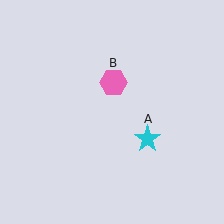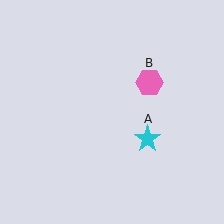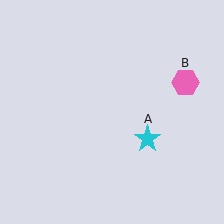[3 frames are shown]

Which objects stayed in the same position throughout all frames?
Cyan star (object A) remained stationary.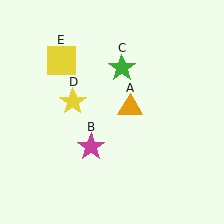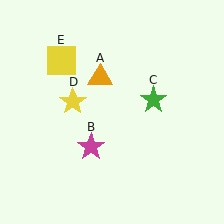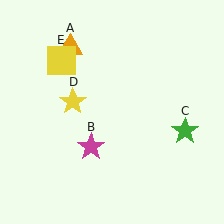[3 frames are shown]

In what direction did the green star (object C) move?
The green star (object C) moved down and to the right.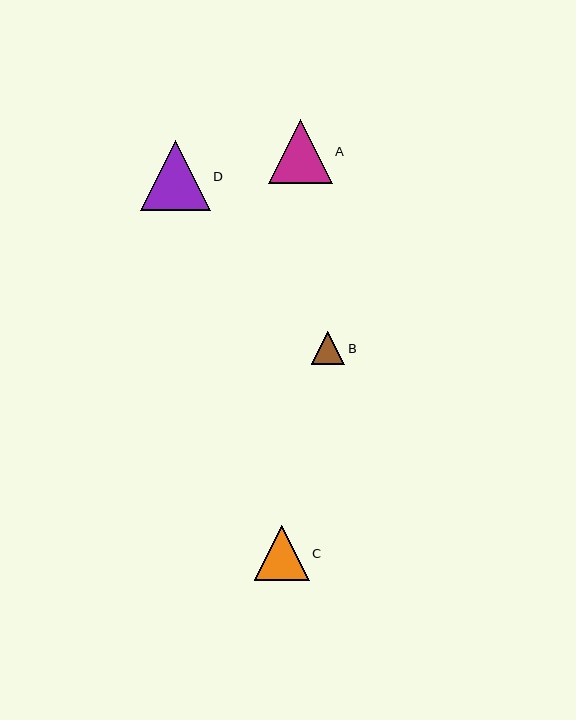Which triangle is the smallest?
Triangle B is the smallest with a size of approximately 34 pixels.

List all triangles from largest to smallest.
From largest to smallest: D, A, C, B.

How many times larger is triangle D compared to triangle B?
Triangle D is approximately 2.1 times the size of triangle B.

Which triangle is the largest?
Triangle D is the largest with a size of approximately 70 pixels.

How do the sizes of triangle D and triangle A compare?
Triangle D and triangle A are approximately the same size.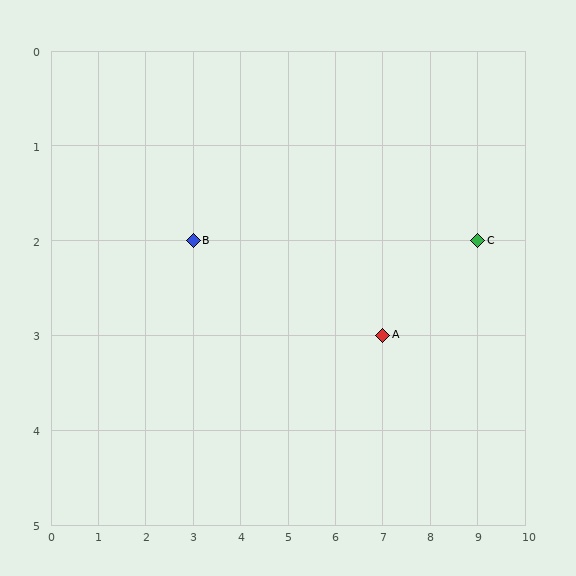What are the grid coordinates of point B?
Point B is at grid coordinates (3, 2).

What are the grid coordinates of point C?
Point C is at grid coordinates (9, 2).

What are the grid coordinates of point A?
Point A is at grid coordinates (7, 3).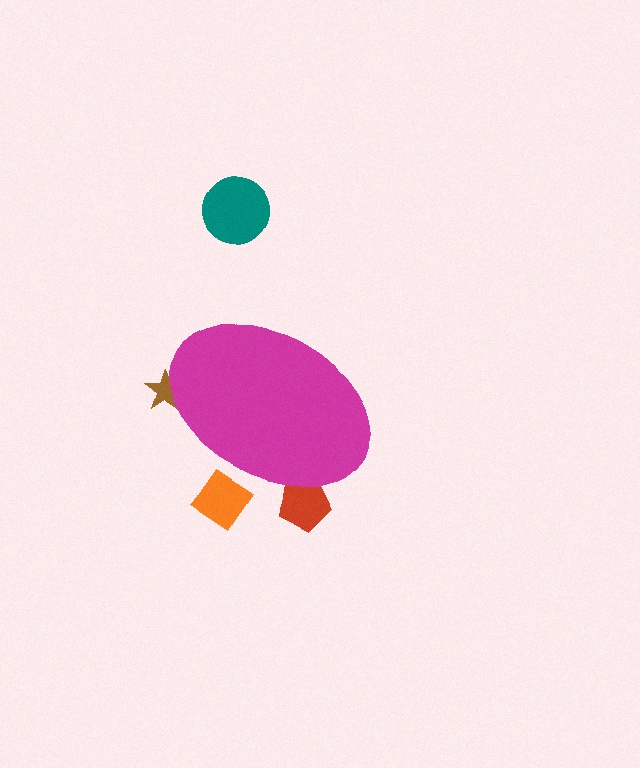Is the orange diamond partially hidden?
Yes, the orange diamond is partially hidden behind the magenta ellipse.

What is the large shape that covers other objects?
A magenta ellipse.